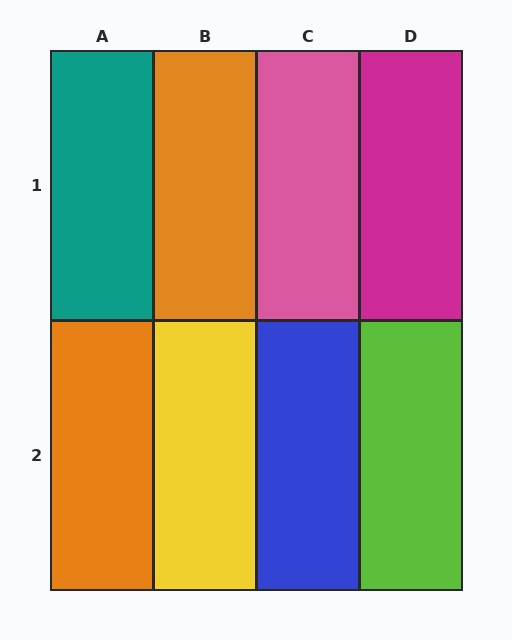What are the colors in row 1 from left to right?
Teal, orange, pink, magenta.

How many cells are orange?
2 cells are orange.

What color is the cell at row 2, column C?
Blue.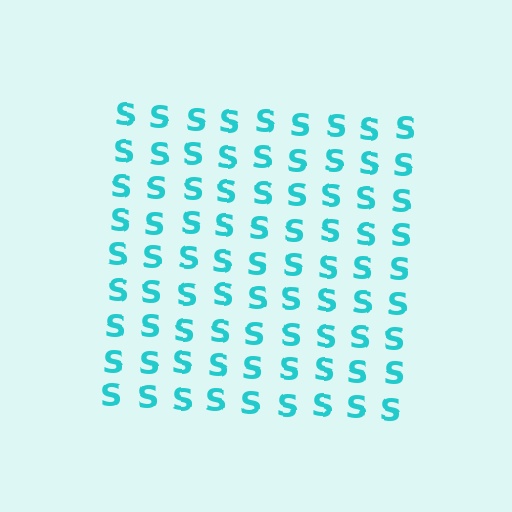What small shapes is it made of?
It is made of small letter S's.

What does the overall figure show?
The overall figure shows a square.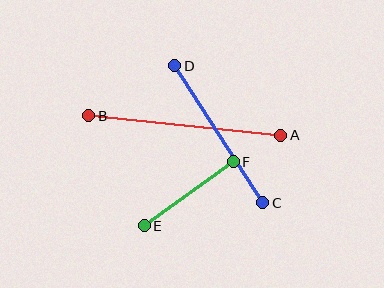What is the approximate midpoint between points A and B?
The midpoint is at approximately (185, 125) pixels.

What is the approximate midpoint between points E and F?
The midpoint is at approximately (189, 194) pixels.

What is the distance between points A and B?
The distance is approximately 193 pixels.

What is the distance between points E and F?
The distance is approximately 110 pixels.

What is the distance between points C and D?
The distance is approximately 163 pixels.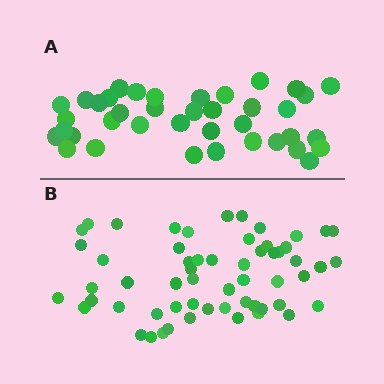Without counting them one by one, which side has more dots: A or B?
Region B (the bottom region) has more dots.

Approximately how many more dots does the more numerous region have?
Region B has approximately 20 more dots than region A.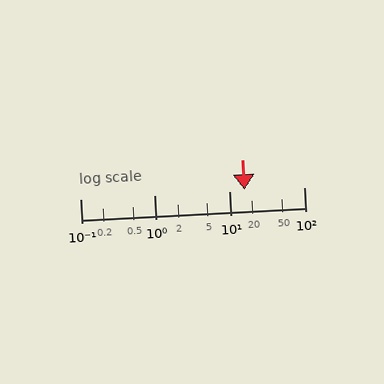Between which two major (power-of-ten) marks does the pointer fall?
The pointer is between 10 and 100.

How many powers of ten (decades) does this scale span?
The scale spans 3 decades, from 0.1 to 100.